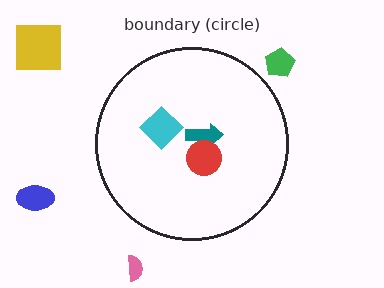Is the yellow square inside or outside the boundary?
Outside.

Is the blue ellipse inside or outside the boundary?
Outside.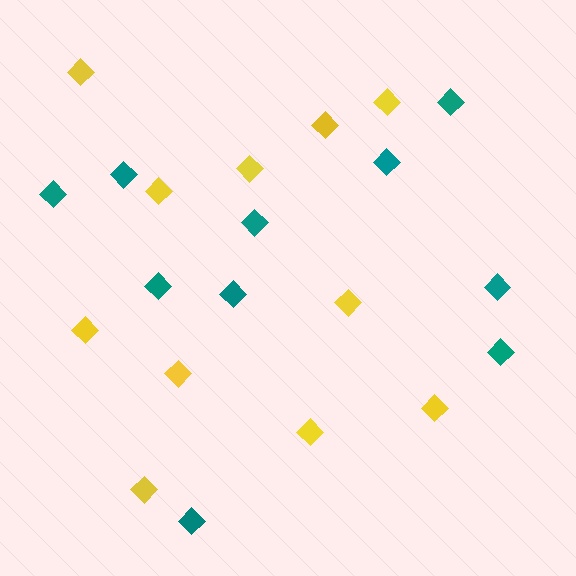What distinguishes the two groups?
There are 2 groups: one group of teal diamonds (10) and one group of yellow diamonds (11).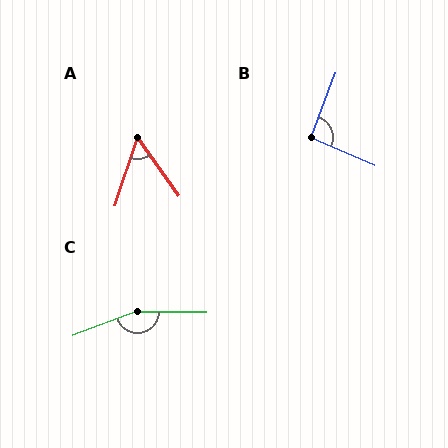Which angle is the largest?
C, at approximately 159 degrees.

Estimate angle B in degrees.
Approximately 92 degrees.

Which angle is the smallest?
A, at approximately 54 degrees.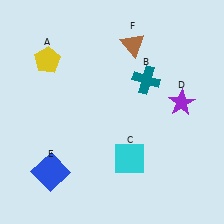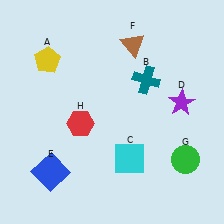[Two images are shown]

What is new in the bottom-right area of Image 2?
A green circle (G) was added in the bottom-right area of Image 2.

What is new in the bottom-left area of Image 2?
A red hexagon (H) was added in the bottom-left area of Image 2.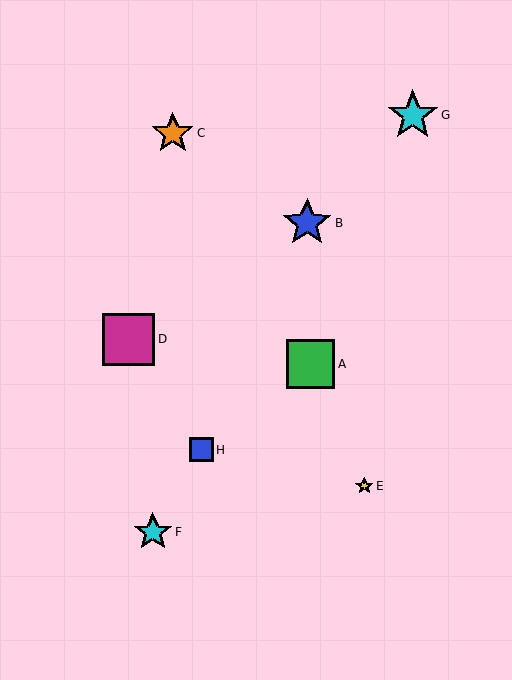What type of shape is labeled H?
Shape H is a blue square.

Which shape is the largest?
The magenta square (labeled D) is the largest.